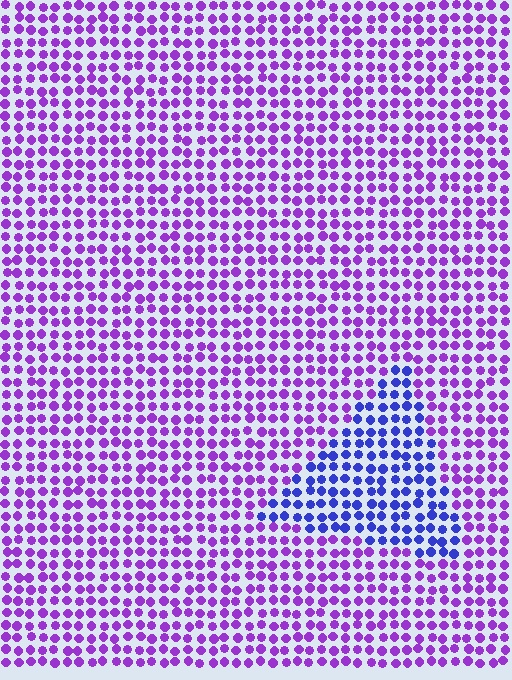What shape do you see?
I see a triangle.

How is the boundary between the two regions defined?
The boundary is defined purely by a slight shift in hue (about 43 degrees). Spacing, size, and orientation are identical on both sides.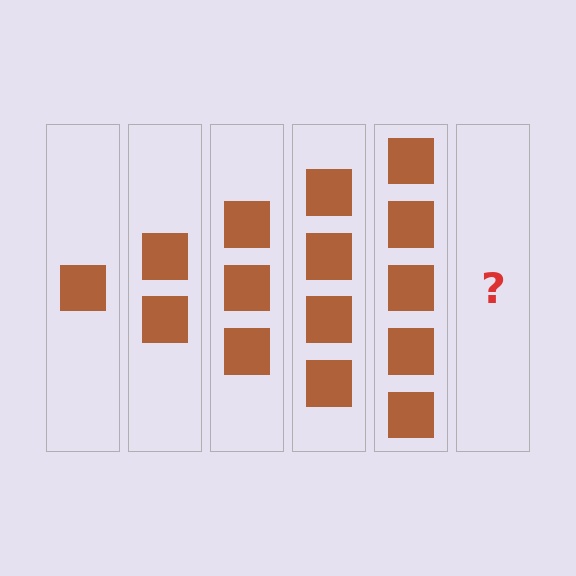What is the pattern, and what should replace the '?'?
The pattern is that each step adds one more square. The '?' should be 6 squares.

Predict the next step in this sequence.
The next step is 6 squares.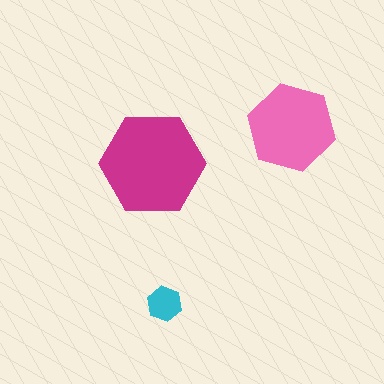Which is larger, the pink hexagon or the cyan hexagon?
The pink one.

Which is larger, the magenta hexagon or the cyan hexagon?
The magenta one.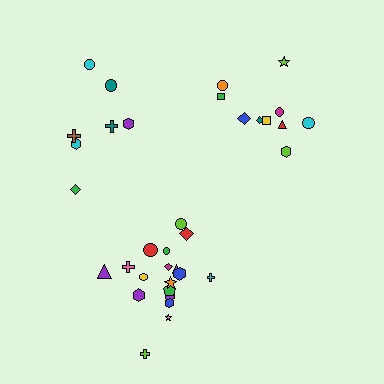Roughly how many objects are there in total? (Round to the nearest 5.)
Roughly 35 objects in total.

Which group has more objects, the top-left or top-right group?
The top-right group.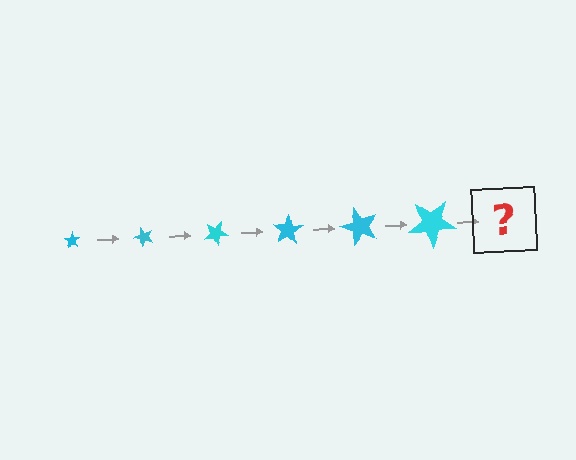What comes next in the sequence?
The next element should be a star, larger than the previous one and rotated 300 degrees from the start.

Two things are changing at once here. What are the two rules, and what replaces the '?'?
The two rules are that the star grows larger each step and it rotates 50 degrees each step. The '?' should be a star, larger than the previous one and rotated 300 degrees from the start.